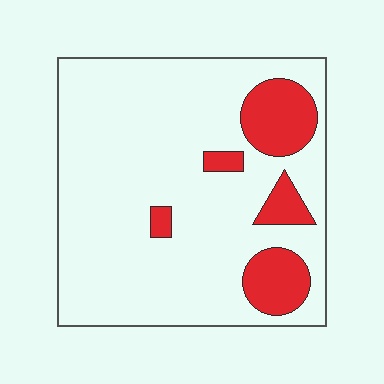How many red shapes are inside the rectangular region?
5.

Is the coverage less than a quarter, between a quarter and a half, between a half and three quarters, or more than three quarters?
Less than a quarter.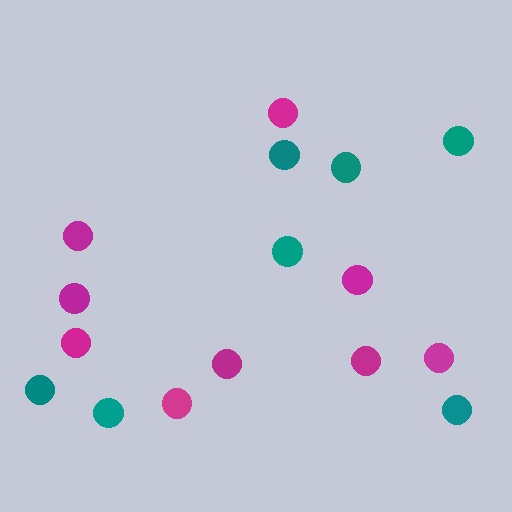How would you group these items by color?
There are 2 groups: one group of teal circles (7) and one group of magenta circles (9).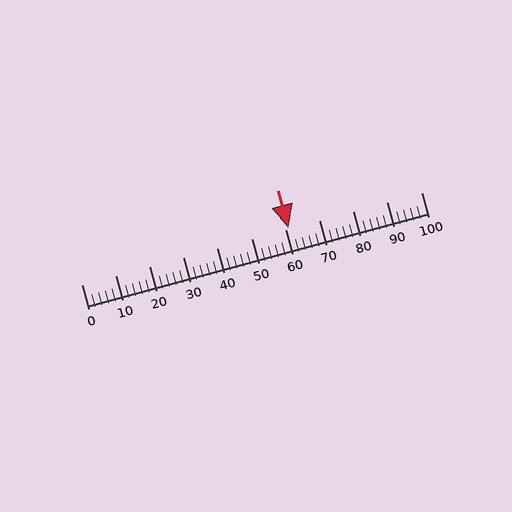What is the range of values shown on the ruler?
The ruler shows values from 0 to 100.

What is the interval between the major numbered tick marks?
The major tick marks are spaced 10 units apart.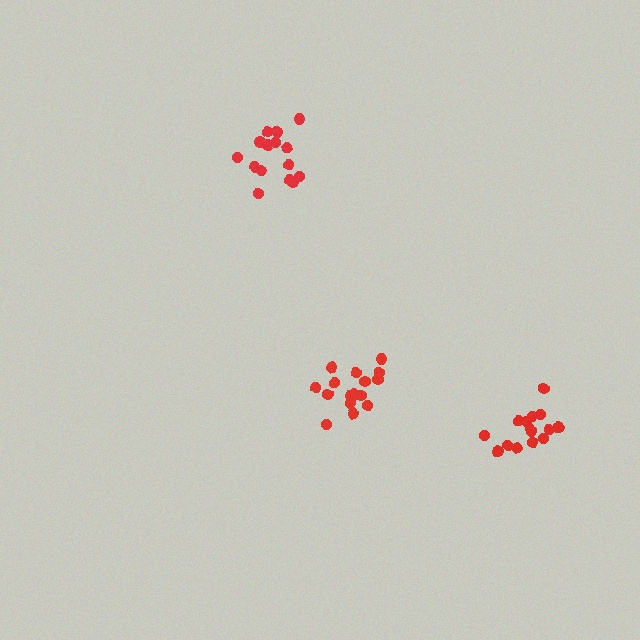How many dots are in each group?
Group 1: 15 dots, Group 2: 16 dots, Group 3: 15 dots (46 total).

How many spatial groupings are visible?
There are 3 spatial groupings.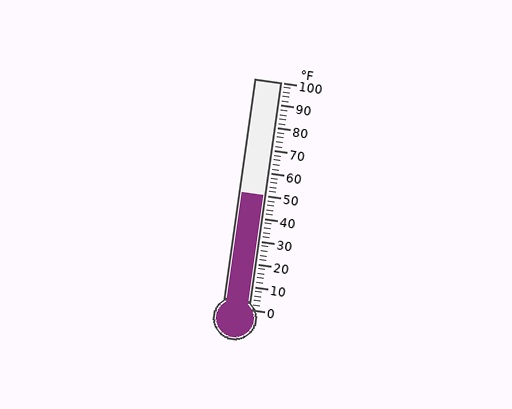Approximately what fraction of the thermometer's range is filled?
The thermometer is filled to approximately 50% of its range.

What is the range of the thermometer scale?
The thermometer scale ranges from 0°F to 100°F.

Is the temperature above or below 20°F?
The temperature is above 20°F.